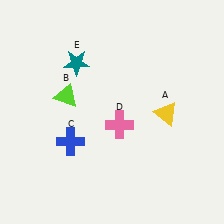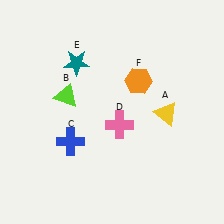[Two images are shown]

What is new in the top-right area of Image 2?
An orange hexagon (F) was added in the top-right area of Image 2.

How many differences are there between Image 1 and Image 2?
There is 1 difference between the two images.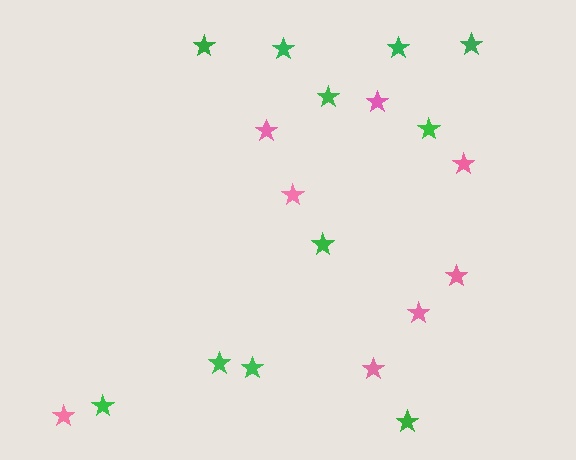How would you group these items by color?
There are 2 groups: one group of green stars (11) and one group of pink stars (8).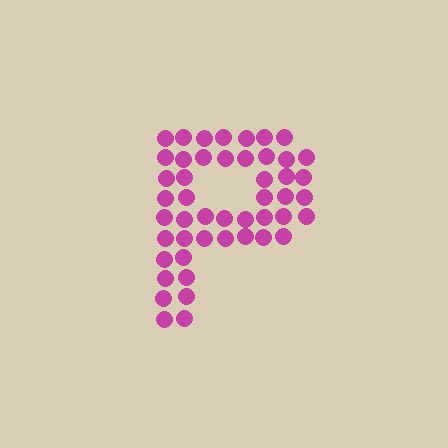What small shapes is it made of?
It is made of small circles.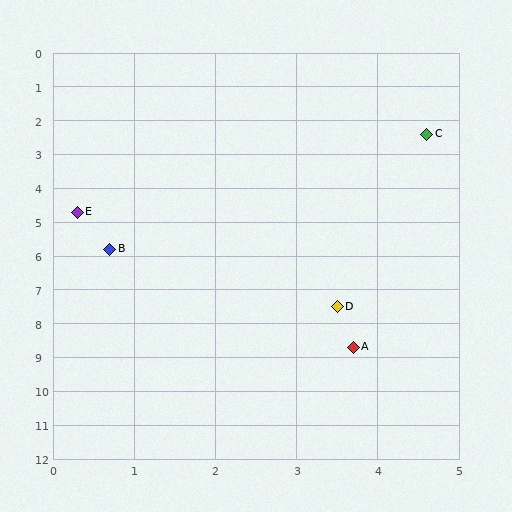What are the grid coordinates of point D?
Point D is at approximately (3.5, 7.5).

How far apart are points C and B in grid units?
Points C and B are about 5.2 grid units apart.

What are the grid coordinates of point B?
Point B is at approximately (0.7, 5.8).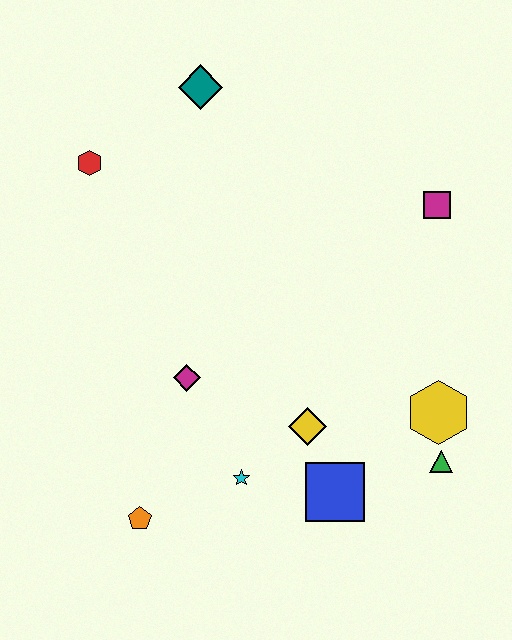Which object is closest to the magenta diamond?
The cyan star is closest to the magenta diamond.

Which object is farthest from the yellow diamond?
The teal diamond is farthest from the yellow diamond.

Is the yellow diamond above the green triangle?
Yes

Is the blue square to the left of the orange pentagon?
No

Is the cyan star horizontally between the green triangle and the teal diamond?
Yes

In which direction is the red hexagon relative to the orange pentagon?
The red hexagon is above the orange pentagon.